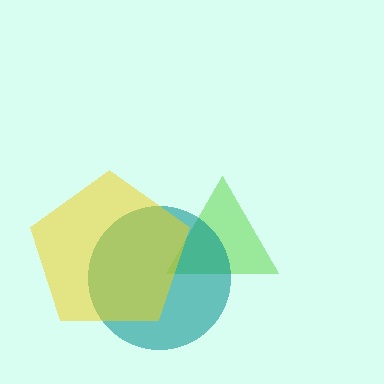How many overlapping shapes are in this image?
There are 3 overlapping shapes in the image.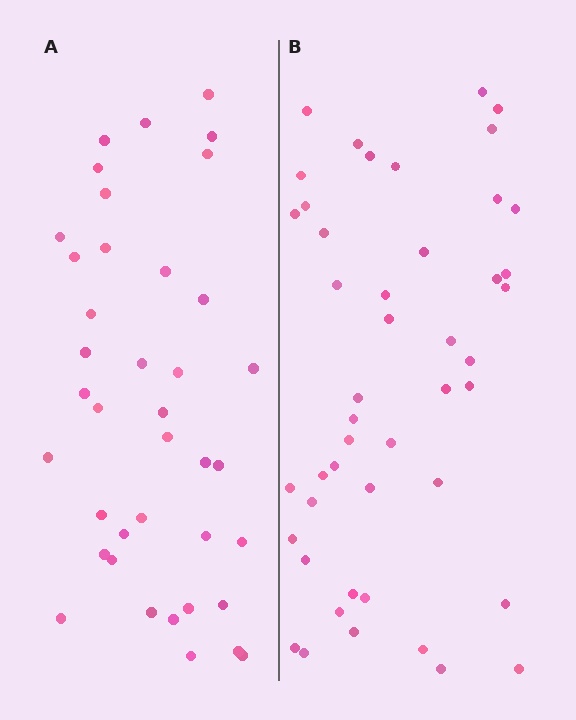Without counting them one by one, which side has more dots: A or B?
Region B (the right region) has more dots.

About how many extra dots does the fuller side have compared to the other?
Region B has roughly 8 or so more dots than region A.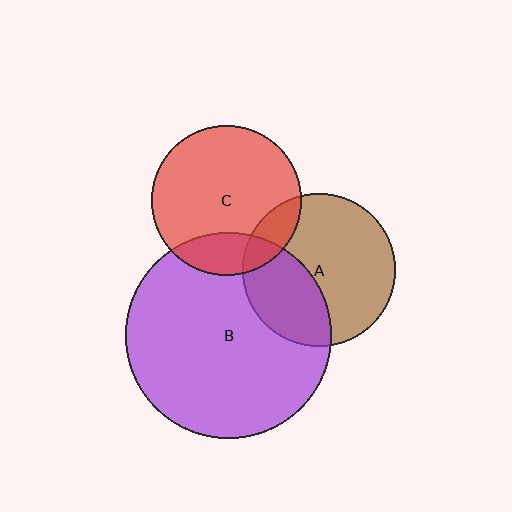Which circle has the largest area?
Circle B (purple).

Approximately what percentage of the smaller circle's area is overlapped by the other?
Approximately 35%.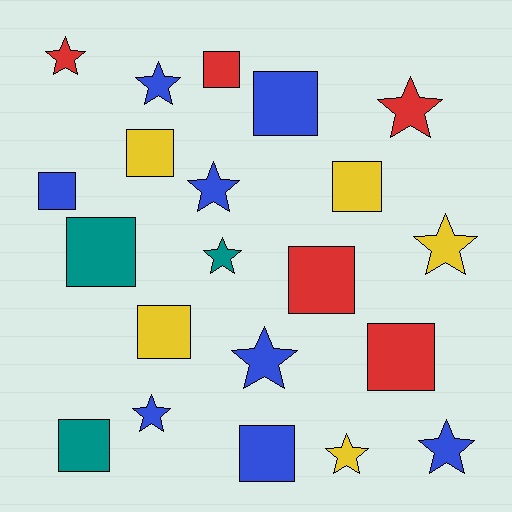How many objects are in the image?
There are 21 objects.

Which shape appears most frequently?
Square, with 11 objects.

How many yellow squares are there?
There are 3 yellow squares.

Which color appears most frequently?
Blue, with 8 objects.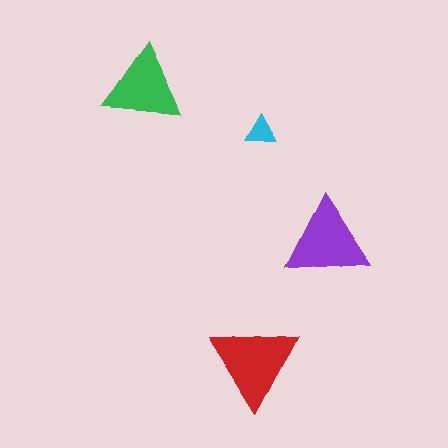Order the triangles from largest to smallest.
the red one, the purple one, the green one, the cyan one.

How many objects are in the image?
There are 4 objects in the image.